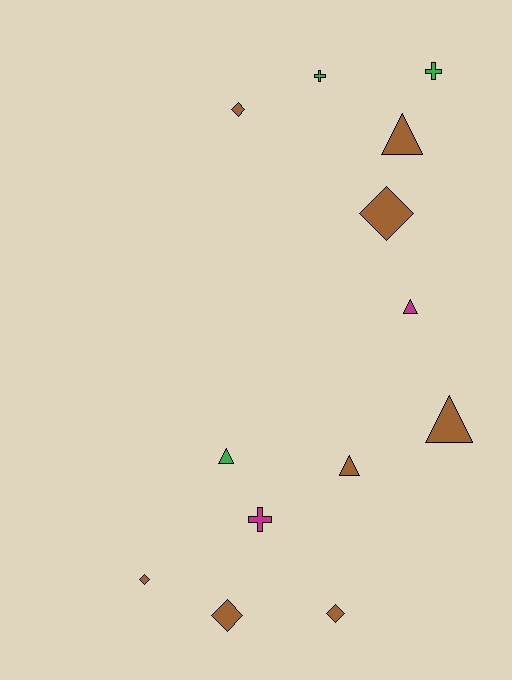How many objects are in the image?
There are 13 objects.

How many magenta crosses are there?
There is 1 magenta cross.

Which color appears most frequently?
Brown, with 8 objects.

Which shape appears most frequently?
Diamond, with 5 objects.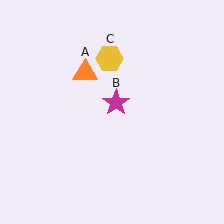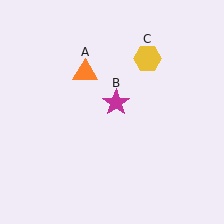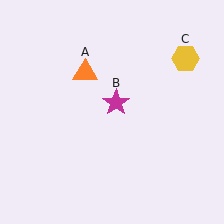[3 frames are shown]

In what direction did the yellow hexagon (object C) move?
The yellow hexagon (object C) moved right.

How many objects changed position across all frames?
1 object changed position: yellow hexagon (object C).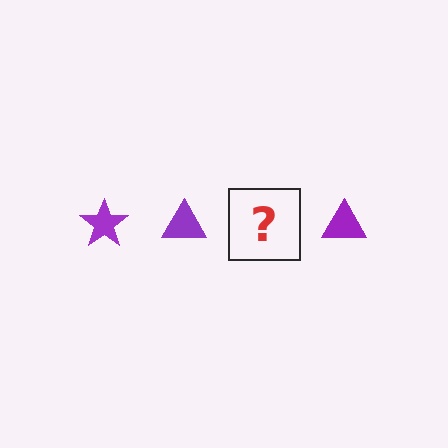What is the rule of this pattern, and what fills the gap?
The rule is that the pattern cycles through star, triangle shapes in purple. The gap should be filled with a purple star.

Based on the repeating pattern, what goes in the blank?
The blank should be a purple star.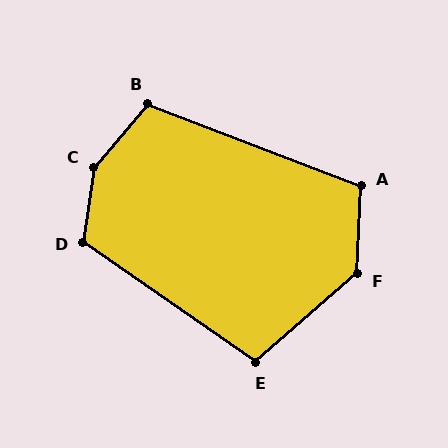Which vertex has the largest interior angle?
C, at approximately 148 degrees.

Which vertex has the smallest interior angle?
E, at approximately 104 degrees.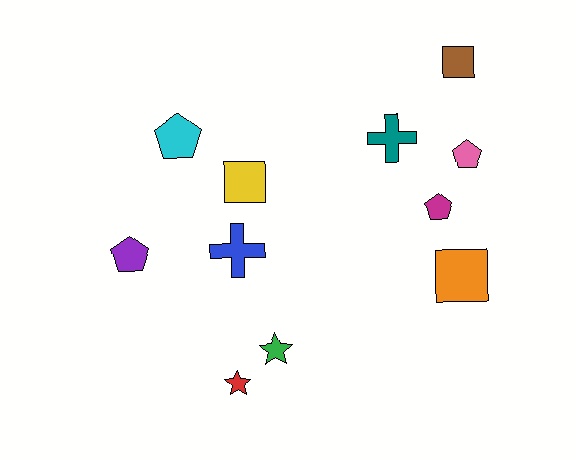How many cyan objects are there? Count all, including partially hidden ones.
There is 1 cyan object.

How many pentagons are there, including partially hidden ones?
There are 4 pentagons.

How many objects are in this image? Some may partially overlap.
There are 11 objects.